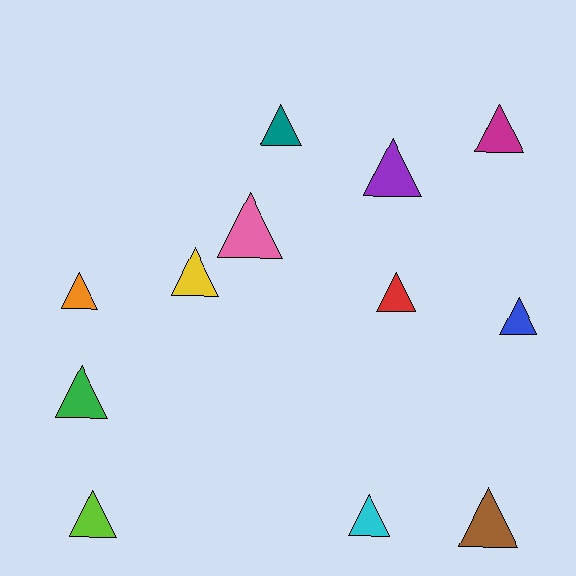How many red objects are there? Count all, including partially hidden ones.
There is 1 red object.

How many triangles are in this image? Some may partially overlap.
There are 12 triangles.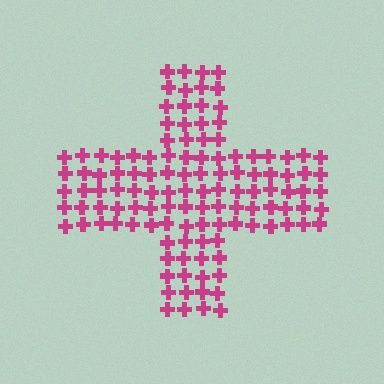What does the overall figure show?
The overall figure shows a cross.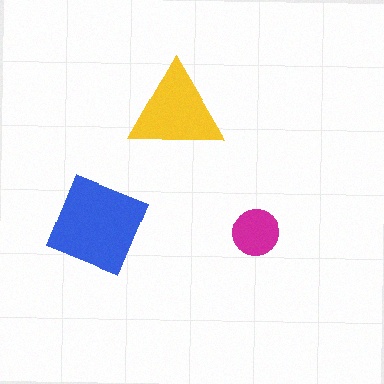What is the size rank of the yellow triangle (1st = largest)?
2nd.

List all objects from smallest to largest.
The magenta circle, the yellow triangle, the blue square.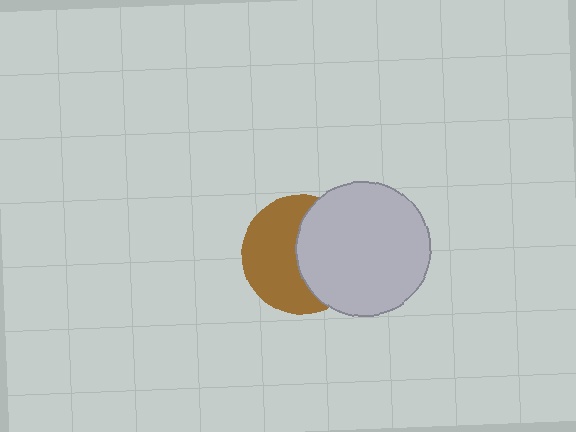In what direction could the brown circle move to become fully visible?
The brown circle could move left. That would shift it out from behind the light gray circle entirely.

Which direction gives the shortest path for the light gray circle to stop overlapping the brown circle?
Moving right gives the shortest separation.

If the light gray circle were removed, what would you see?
You would see the complete brown circle.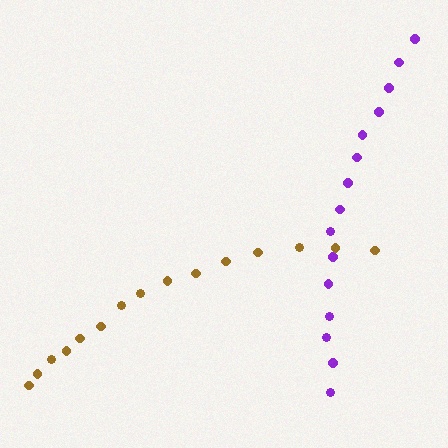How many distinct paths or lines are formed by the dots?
There are 2 distinct paths.